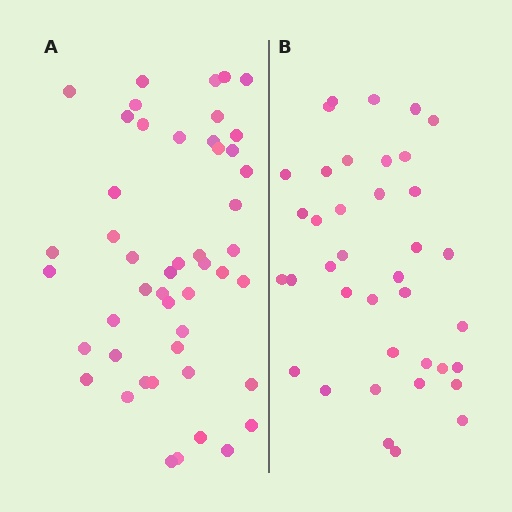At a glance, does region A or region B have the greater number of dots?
Region A (the left region) has more dots.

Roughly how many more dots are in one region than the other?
Region A has roughly 10 or so more dots than region B.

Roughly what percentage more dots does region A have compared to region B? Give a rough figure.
About 25% more.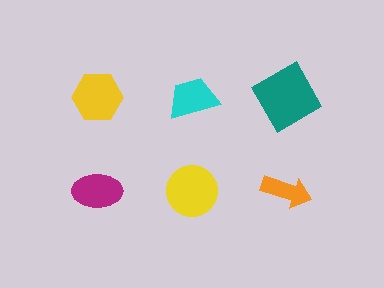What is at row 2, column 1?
A magenta ellipse.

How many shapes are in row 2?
3 shapes.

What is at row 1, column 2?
A cyan trapezoid.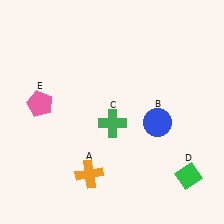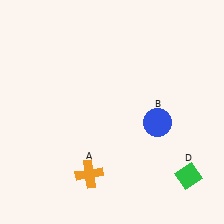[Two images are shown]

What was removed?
The pink pentagon (E), the green cross (C) were removed in Image 2.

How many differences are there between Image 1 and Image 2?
There are 2 differences between the two images.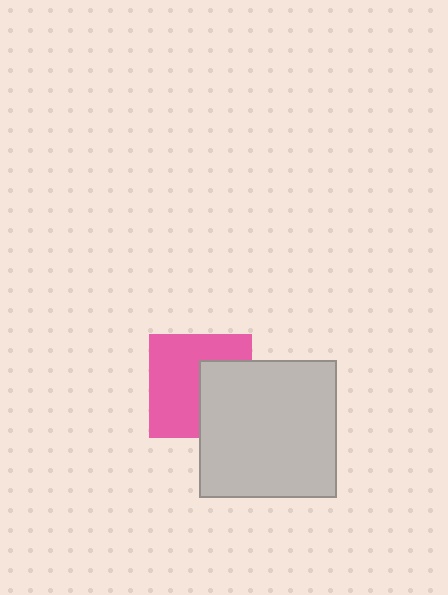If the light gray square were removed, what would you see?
You would see the complete pink square.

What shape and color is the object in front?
The object in front is a light gray square.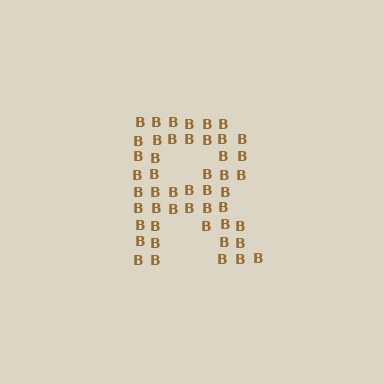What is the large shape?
The large shape is the letter R.